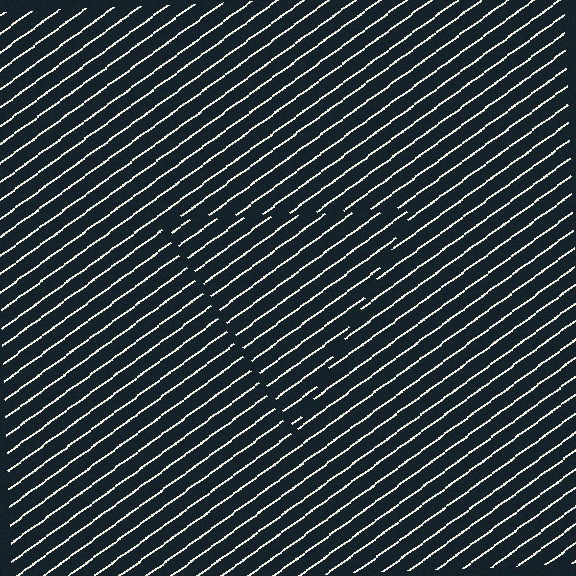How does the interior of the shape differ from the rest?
The interior of the shape contains the same grating, shifted by half a period — the contour is defined by the phase discontinuity where line-ends from the inner and outer gratings abut.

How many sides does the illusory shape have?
3 sides — the line-ends trace a triangle.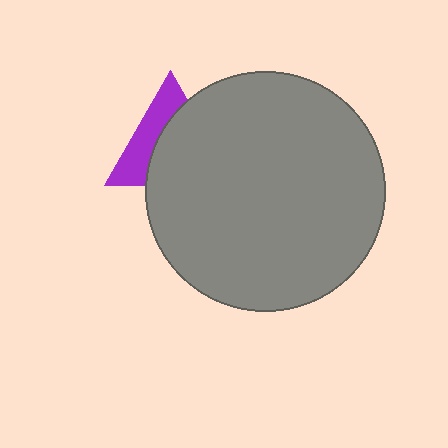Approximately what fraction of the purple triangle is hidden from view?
Roughly 60% of the purple triangle is hidden behind the gray circle.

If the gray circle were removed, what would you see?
You would see the complete purple triangle.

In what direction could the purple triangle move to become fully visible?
The purple triangle could move left. That would shift it out from behind the gray circle entirely.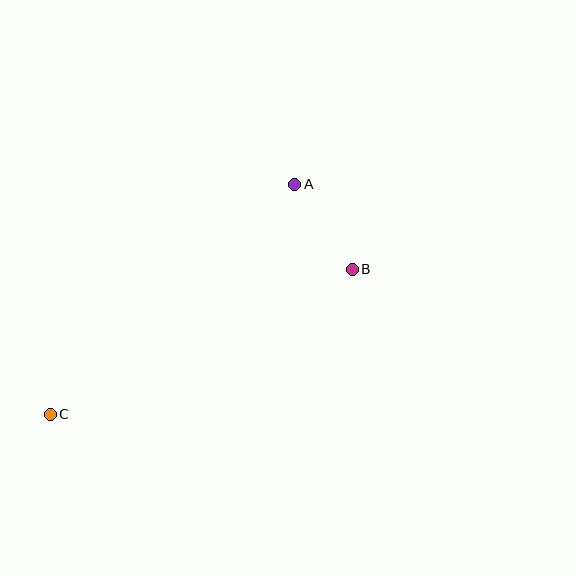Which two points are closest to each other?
Points A and B are closest to each other.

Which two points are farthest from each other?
Points A and C are farthest from each other.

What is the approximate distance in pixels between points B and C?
The distance between B and C is approximately 335 pixels.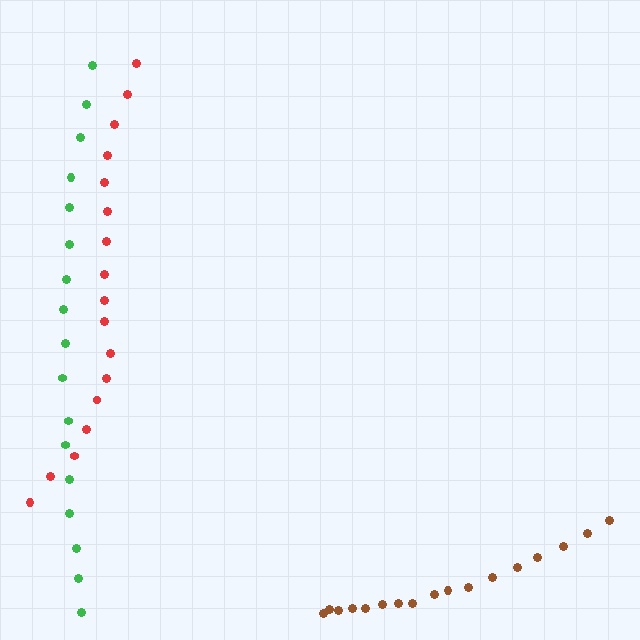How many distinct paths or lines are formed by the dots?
There are 3 distinct paths.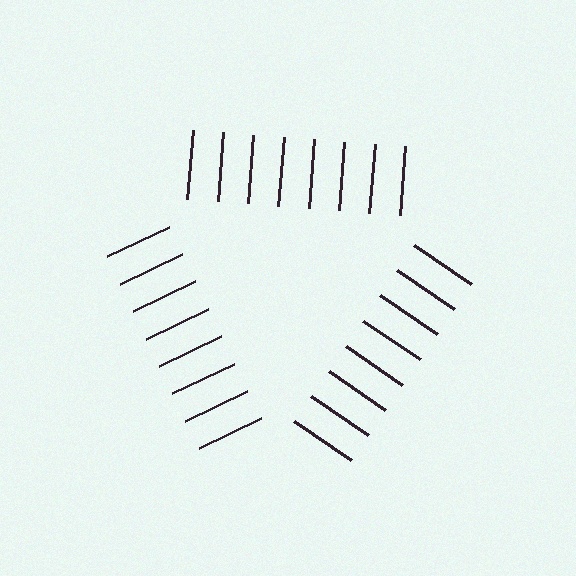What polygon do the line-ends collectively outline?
An illusory triangle — the line segments terminate on its edges but no continuous stroke is drawn.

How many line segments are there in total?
24 — 8 along each of the 3 edges.